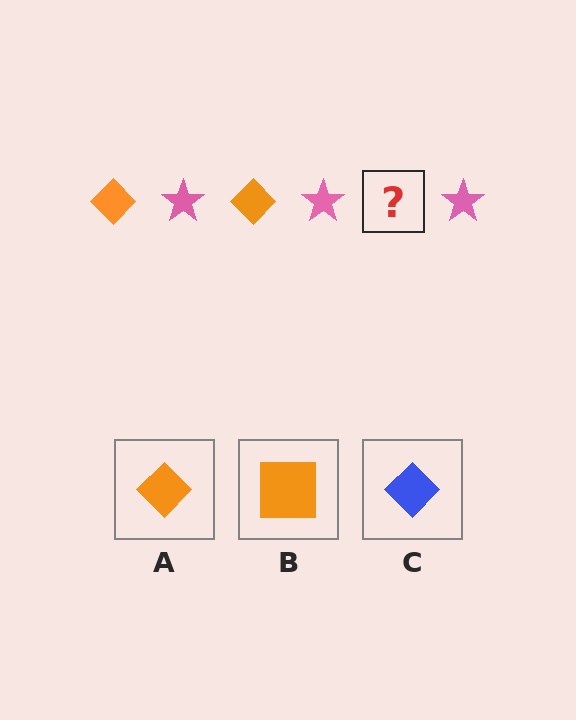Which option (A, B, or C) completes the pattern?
A.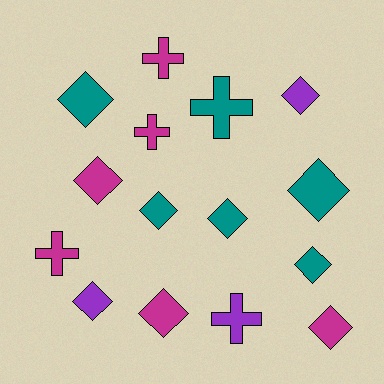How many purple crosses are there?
There is 1 purple cross.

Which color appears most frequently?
Teal, with 6 objects.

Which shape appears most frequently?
Diamond, with 10 objects.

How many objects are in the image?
There are 15 objects.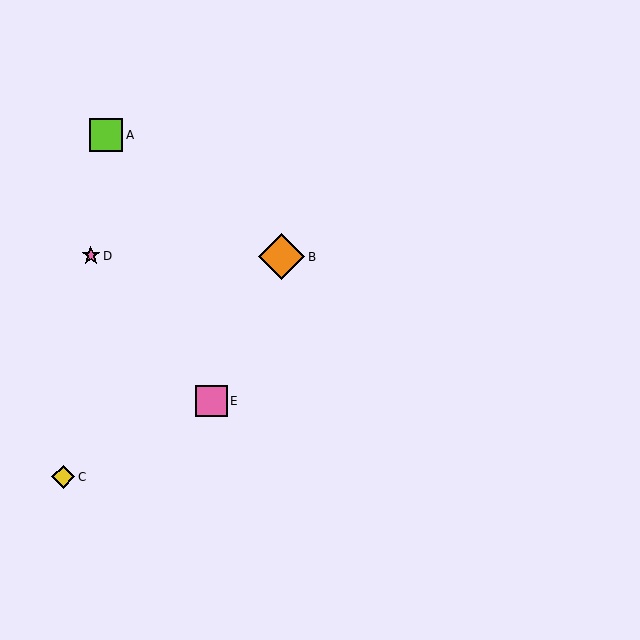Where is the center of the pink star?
The center of the pink star is at (91, 256).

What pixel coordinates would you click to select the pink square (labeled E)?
Click at (211, 401) to select the pink square E.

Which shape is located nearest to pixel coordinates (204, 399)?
The pink square (labeled E) at (211, 401) is nearest to that location.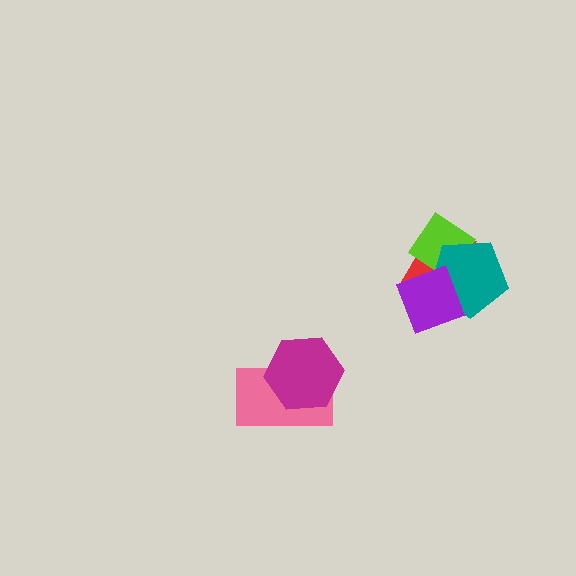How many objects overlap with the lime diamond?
3 objects overlap with the lime diamond.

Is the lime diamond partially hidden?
Yes, it is partially covered by another shape.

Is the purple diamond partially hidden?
No, no other shape covers it.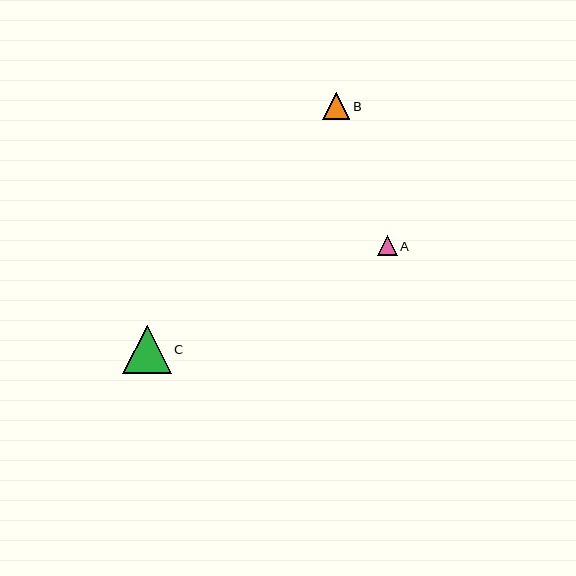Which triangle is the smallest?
Triangle A is the smallest with a size of approximately 19 pixels.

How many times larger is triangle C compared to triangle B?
Triangle C is approximately 1.8 times the size of triangle B.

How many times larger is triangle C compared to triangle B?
Triangle C is approximately 1.8 times the size of triangle B.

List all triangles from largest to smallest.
From largest to smallest: C, B, A.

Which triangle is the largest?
Triangle C is the largest with a size of approximately 49 pixels.